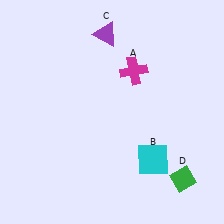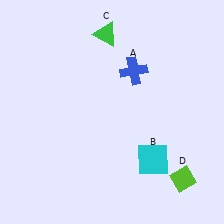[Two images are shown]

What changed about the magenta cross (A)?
In Image 1, A is magenta. In Image 2, it changed to blue.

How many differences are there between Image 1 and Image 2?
There are 3 differences between the two images.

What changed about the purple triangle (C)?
In Image 1, C is purple. In Image 2, it changed to green.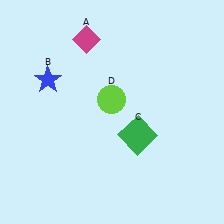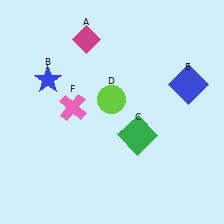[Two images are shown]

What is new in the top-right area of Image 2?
A blue square (E) was added in the top-right area of Image 2.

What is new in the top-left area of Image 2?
A pink cross (F) was added in the top-left area of Image 2.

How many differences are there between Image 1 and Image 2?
There are 2 differences between the two images.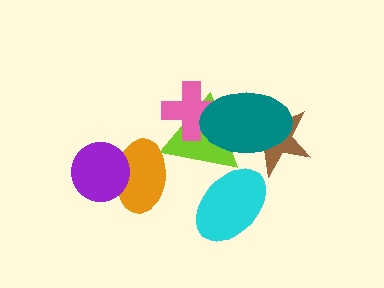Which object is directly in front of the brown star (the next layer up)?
The lime triangle is directly in front of the brown star.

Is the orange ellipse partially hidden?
Yes, it is partially covered by another shape.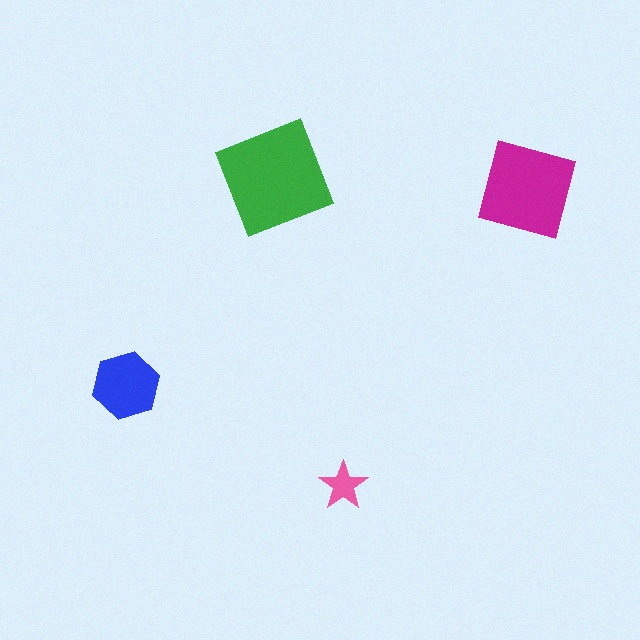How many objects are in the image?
There are 4 objects in the image.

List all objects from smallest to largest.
The pink star, the blue hexagon, the magenta square, the green diamond.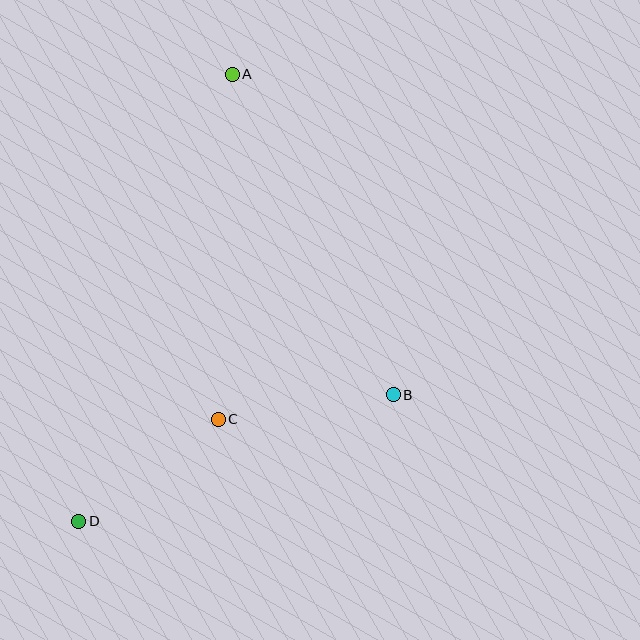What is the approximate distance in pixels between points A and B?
The distance between A and B is approximately 359 pixels.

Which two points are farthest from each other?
Points A and D are farthest from each other.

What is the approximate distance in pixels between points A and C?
The distance between A and C is approximately 345 pixels.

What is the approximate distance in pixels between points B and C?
The distance between B and C is approximately 177 pixels.